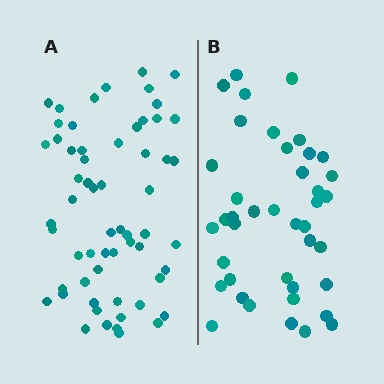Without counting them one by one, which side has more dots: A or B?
Region A (the left region) has more dots.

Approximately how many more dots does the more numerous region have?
Region A has approximately 20 more dots than region B.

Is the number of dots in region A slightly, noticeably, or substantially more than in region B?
Region A has substantially more. The ratio is roughly 1.5 to 1.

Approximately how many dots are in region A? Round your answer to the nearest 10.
About 60 dots.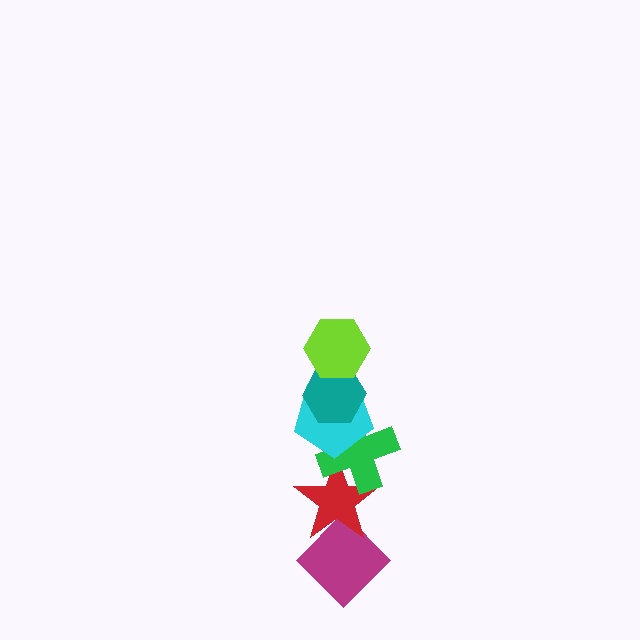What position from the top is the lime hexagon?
The lime hexagon is 1st from the top.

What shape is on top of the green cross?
The cyan pentagon is on top of the green cross.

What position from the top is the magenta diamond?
The magenta diamond is 6th from the top.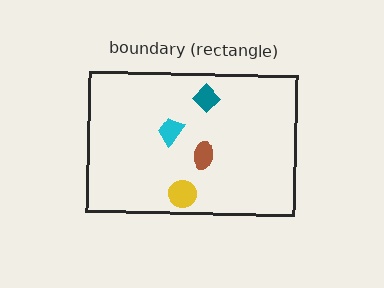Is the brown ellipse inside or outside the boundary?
Inside.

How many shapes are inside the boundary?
4 inside, 0 outside.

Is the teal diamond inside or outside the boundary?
Inside.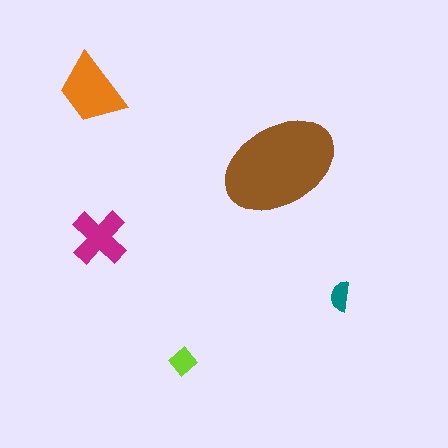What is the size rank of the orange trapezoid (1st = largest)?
2nd.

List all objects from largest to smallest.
The brown ellipse, the orange trapezoid, the magenta cross, the lime diamond, the teal semicircle.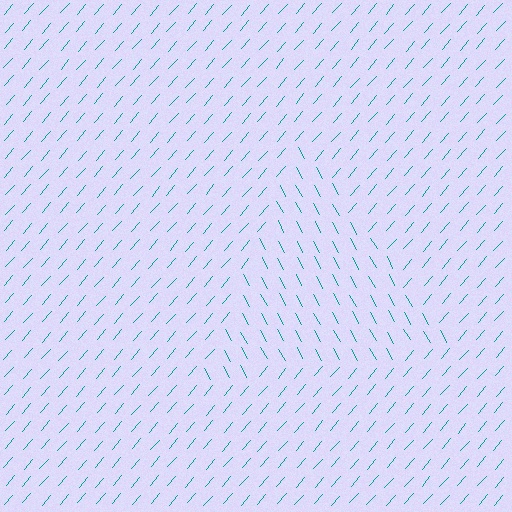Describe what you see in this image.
The image is filled with small teal line segments. A triangle region in the image has lines oriented differently from the surrounding lines, creating a visible texture boundary.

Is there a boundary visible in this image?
Yes, there is a texture boundary formed by a change in line orientation.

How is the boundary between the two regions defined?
The boundary is defined purely by a change in line orientation (approximately 70 degrees difference). All lines are the same color and thickness.